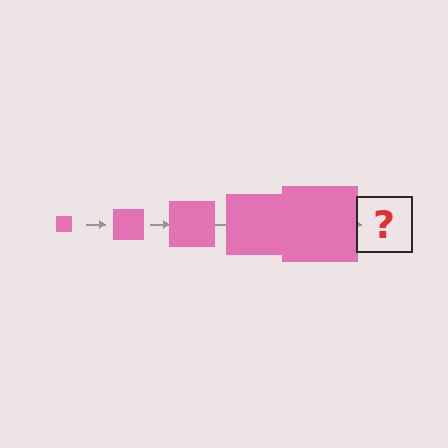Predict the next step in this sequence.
The next step is a pink square, larger than the previous one.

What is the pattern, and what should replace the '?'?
The pattern is that the square gets progressively larger each step. The '?' should be a pink square, larger than the previous one.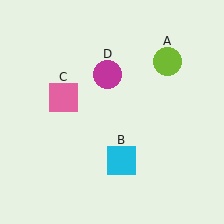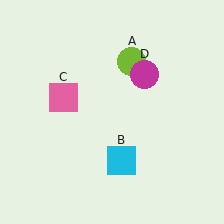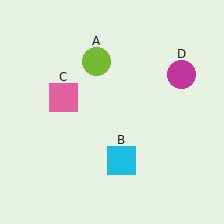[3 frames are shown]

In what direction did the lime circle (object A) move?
The lime circle (object A) moved left.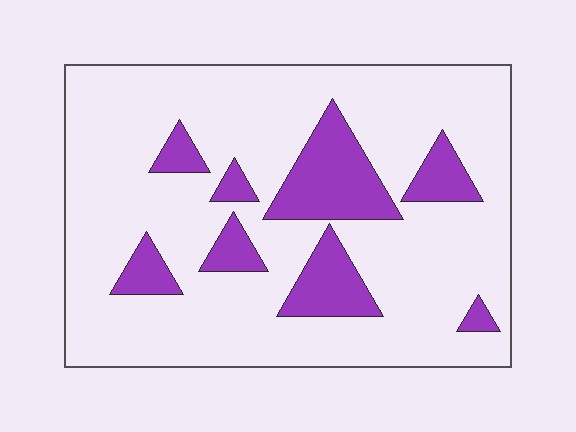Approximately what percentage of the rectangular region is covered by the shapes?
Approximately 20%.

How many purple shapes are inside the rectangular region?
8.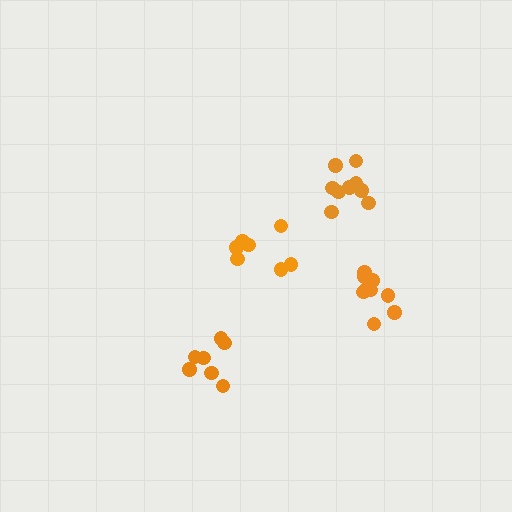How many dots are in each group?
Group 1: 9 dots, Group 2: 7 dots, Group 3: 9 dots, Group 4: 7 dots (32 total).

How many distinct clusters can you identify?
There are 4 distinct clusters.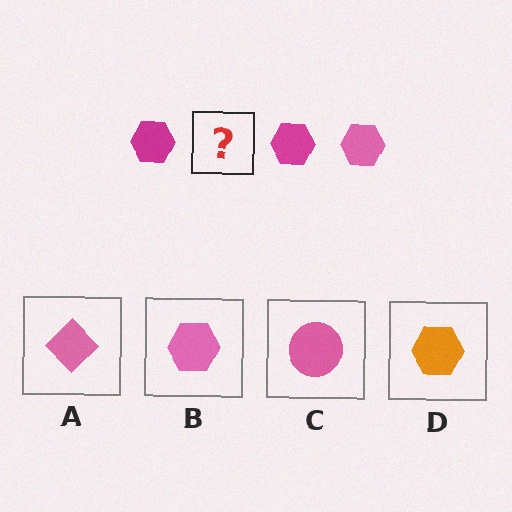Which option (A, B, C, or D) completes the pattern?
B.